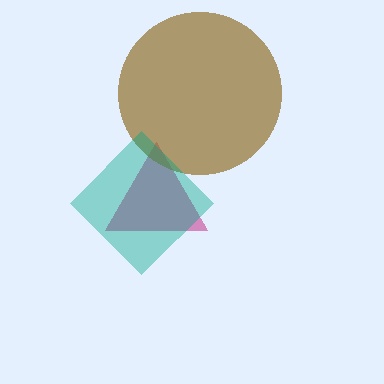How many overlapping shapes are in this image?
There are 3 overlapping shapes in the image.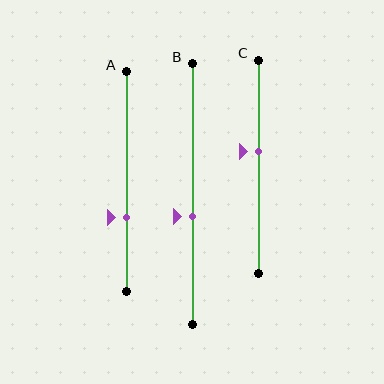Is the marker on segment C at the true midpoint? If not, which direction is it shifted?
No, the marker on segment C is shifted upward by about 7% of the segment length.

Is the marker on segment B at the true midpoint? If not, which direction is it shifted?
No, the marker on segment B is shifted downward by about 9% of the segment length.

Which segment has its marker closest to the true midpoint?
Segment C has its marker closest to the true midpoint.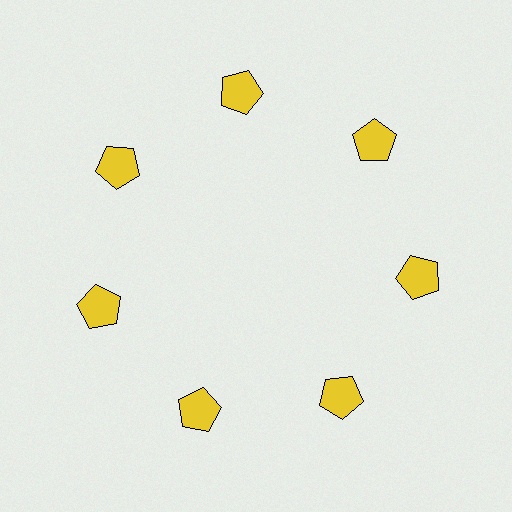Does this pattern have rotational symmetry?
Yes, this pattern has 7-fold rotational symmetry. It looks the same after rotating 51 degrees around the center.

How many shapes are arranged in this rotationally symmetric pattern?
There are 7 shapes, arranged in 7 groups of 1.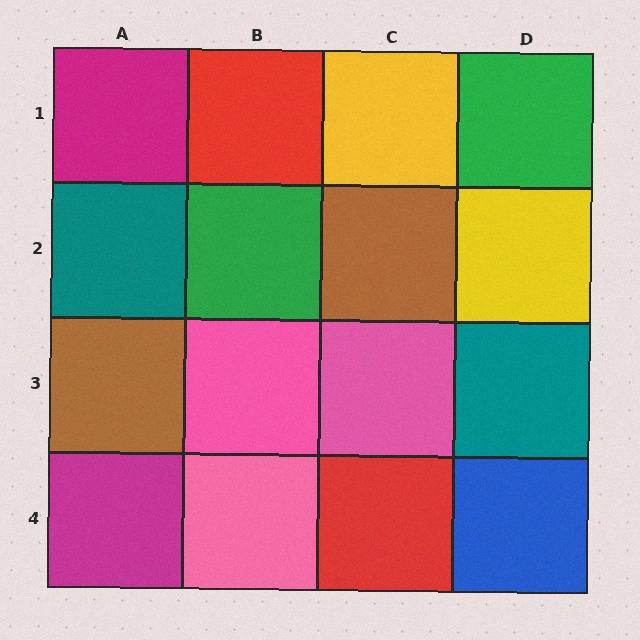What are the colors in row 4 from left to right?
Magenta, pink, red, blue.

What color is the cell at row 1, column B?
Red.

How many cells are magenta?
2 cells are magenta.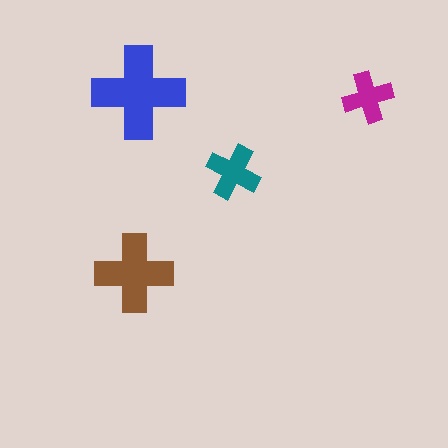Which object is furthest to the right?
The magenta cross is rightmost.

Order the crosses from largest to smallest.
the blue one, the brown one, the teal one, the magenta one.